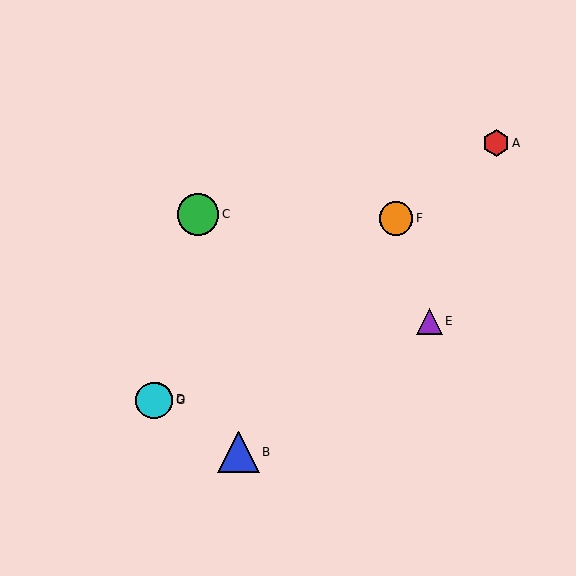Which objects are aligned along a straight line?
Objects A, D, F, G are aligned along a straight line.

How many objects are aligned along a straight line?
4 objects (A, D, F, G) are aligned along a straight line.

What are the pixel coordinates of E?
Object E is at (429, 321).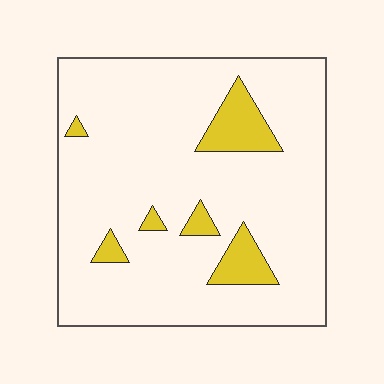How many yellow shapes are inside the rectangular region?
6.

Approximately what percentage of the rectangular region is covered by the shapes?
Approximately 10%.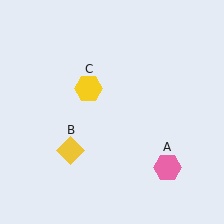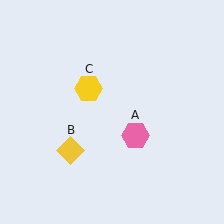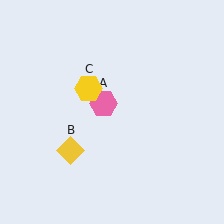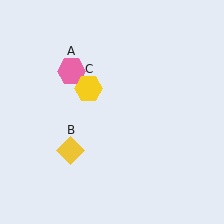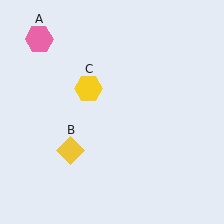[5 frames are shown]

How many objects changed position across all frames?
1 object changed position: pink hexagon (object A).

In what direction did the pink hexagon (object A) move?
The pink hexagon (object A) moved up and to the left.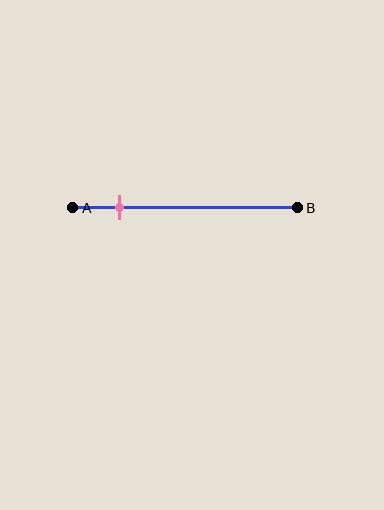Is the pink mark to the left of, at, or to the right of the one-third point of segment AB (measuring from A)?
The pink mark is to the left of the one-third point of segment AB.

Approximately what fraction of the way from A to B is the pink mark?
The pink mark is approximately 20% of the way from A to B.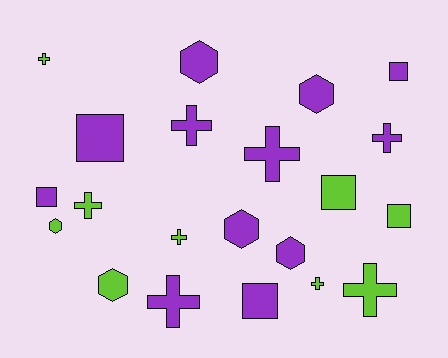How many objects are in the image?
There are 21 objects.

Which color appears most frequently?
Purple, with 12 objects.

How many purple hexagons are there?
There are 4 purple hexagons.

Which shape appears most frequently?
Cross, with 9 objects.